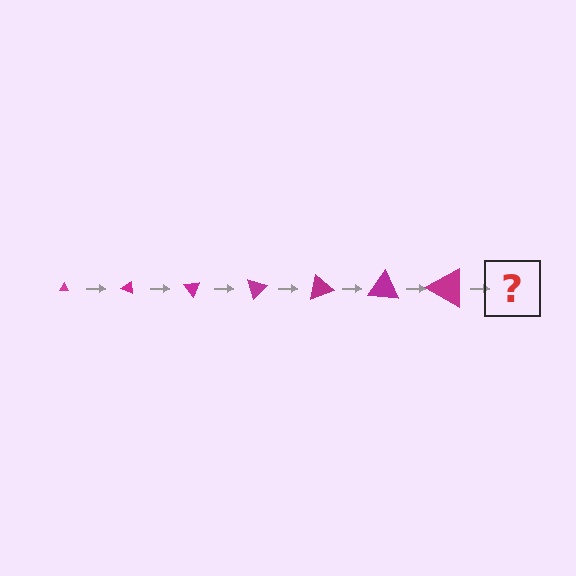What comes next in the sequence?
The next element should be a triangle, larger than the previous one and rotated 175 degrees from the start.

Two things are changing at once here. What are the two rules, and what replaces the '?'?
The two rules are that the triangle grows larger each step and it rotates 25 degrees each step. The '?' should be a triangle, larger than the previous one and rotated 175 degrees from the start.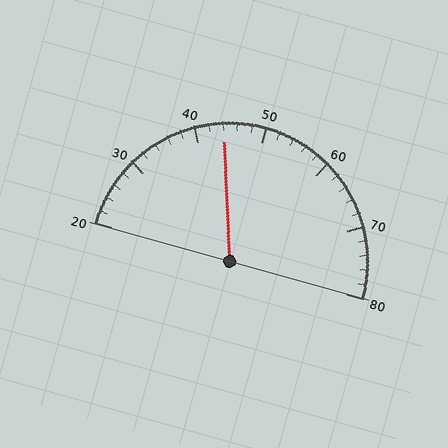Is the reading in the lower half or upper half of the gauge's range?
The reading is in the lower half of the range (20 to 80).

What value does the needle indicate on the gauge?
The needle indicates approximately 44.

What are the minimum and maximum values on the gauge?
The gauge ranges from 20 to 80.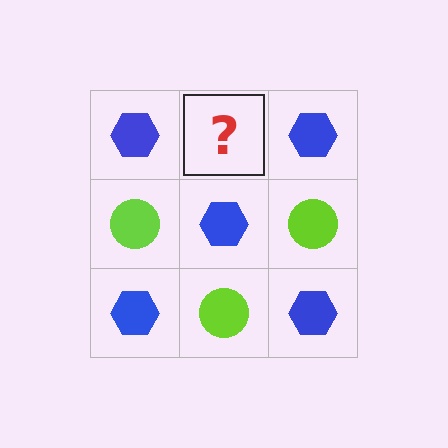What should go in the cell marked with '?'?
The missing cell should contain a lime circle.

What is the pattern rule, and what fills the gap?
The rule is that it alternates blue hexagon and lime circle in a checkerboard pattern. The gap should be filled with a lime circle.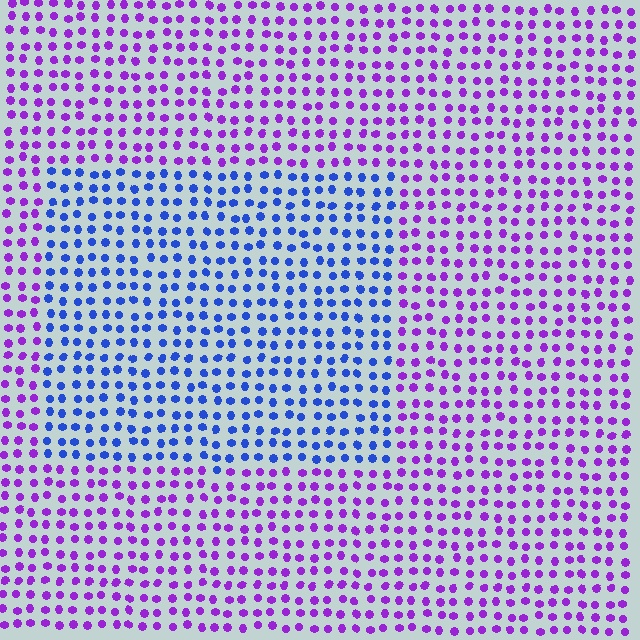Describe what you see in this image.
The image is filled with small purple elements in a uniform arrangement. A rectangle-shaped region is visible where the elements are tinted to a slightly different hue, forming a subtle color boundary.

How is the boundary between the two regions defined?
The boundary is defined purely by a slight shift in hue (about 54 degrees). Spacing, size, and orientation are identical on both sides.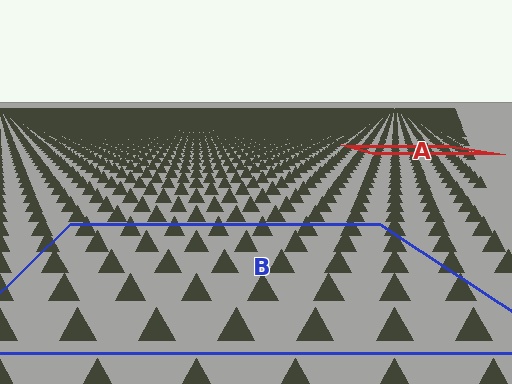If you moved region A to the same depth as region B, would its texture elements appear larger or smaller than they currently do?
They would appear larger. At a closer depth, the same texture elements are projected at a bigger on-screen size.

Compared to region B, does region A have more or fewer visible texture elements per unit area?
Region A has more texture elements per unit area — they are packed more densely because it is farther away.